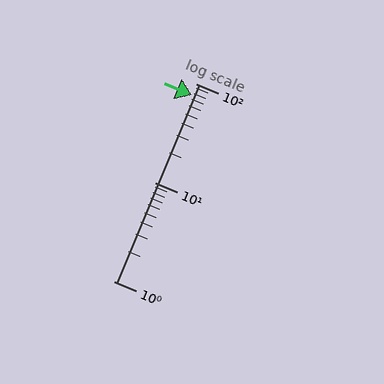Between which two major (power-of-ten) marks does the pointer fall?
The pointer is between 10 and 100.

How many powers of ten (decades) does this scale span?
The scale spans 2 decades, from 1 to 100.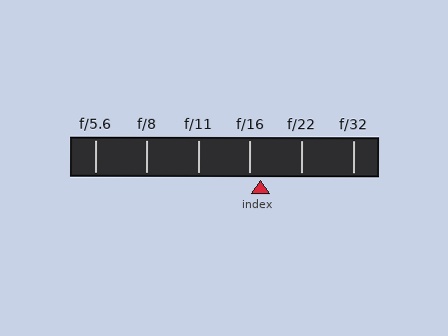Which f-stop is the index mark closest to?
The index mark is closest to f/16.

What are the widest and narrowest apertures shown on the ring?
The widest aperture shown is f/5.6 and the narrowest is f/32.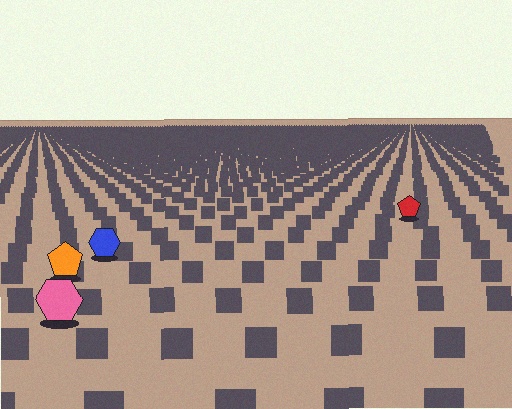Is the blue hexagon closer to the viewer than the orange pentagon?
No. The orange pentagon is closer — you can tell from the texture gradient: the ground texture is coarser near it.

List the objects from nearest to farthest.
From nearest to farthest: the pink hexagon, the orange pentagon, the blue hexagon, the red pentagon.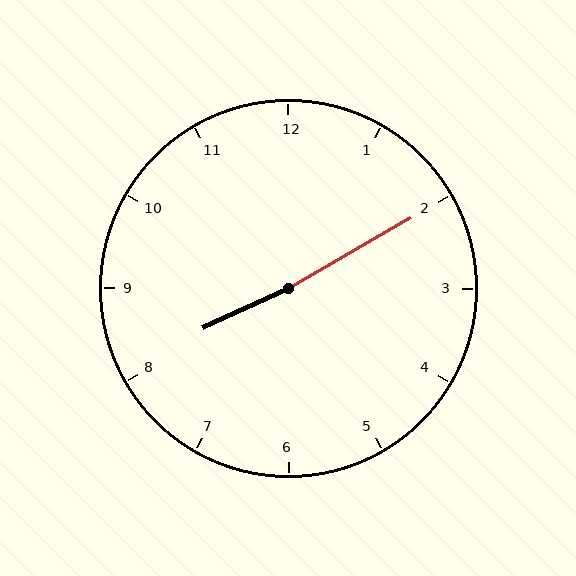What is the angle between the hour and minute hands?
Approximately 175 degrees.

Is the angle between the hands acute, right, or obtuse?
It is obtuse.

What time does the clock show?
8:10.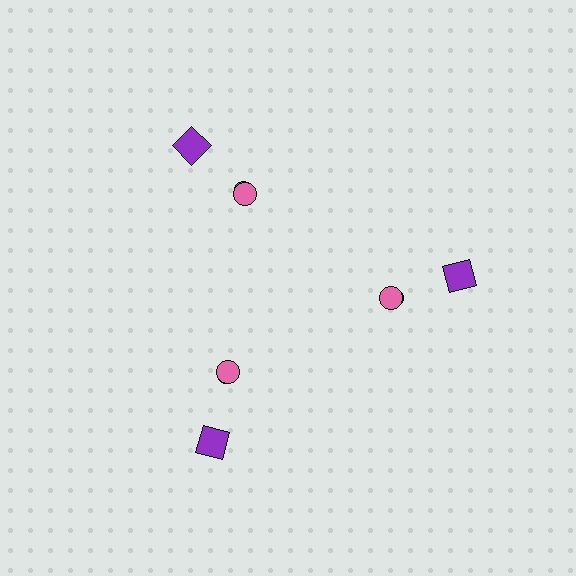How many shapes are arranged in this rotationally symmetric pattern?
There are 9 shapes, arranged in 3 groups of 3.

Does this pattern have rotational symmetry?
Yes, this pattern has 3-fold rotational symmetry. It looks the same after rotating 120 degrees around the center.